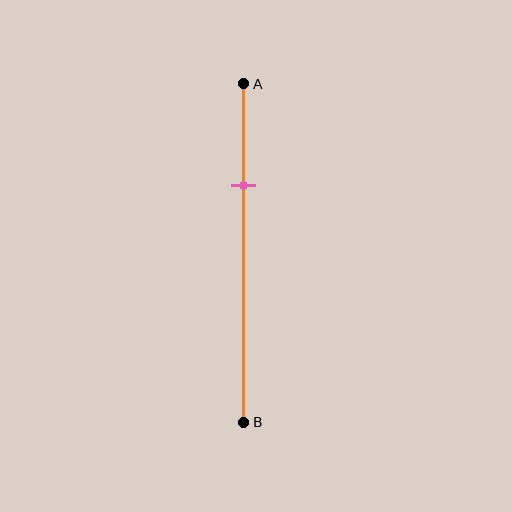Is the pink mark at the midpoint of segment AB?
No, the mark is at about 30% from A, not at the 50% midpoint.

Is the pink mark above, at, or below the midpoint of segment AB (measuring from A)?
The pink mark is above the midpoint of segment AB.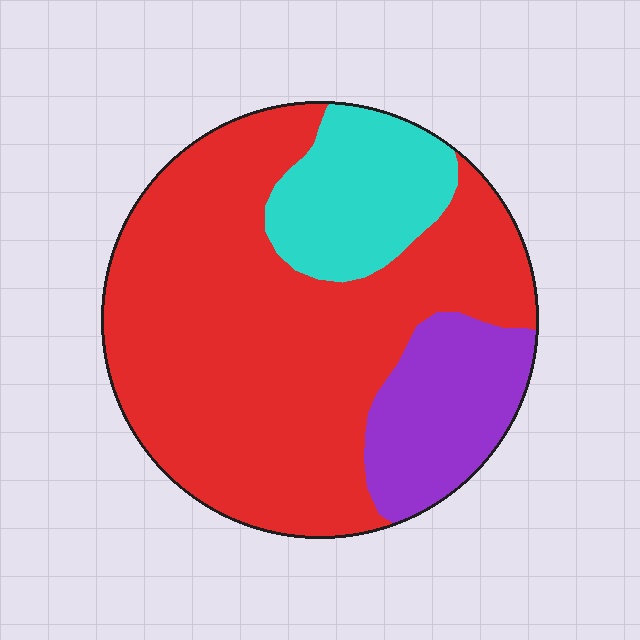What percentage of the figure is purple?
Purple takes up about one sixth (1/6) of the figure.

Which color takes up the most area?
Red, at roughly 70%.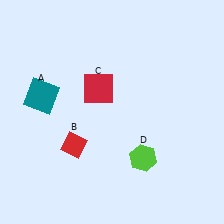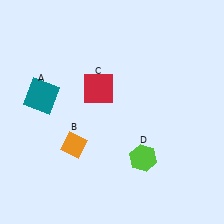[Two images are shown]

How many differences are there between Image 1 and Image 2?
There is 1 difference between the two images.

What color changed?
The diamond (B) changed from red in Image 1 to orange in Image 2.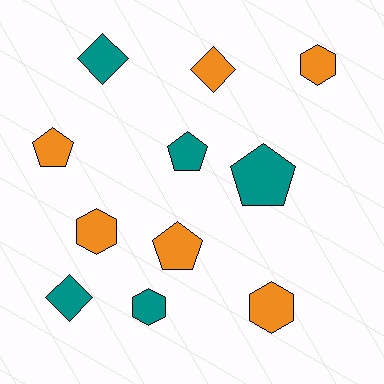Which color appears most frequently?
Orange, with 6 objects.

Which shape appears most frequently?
Hexagon, with 4 objects.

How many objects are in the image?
There are 11 objects.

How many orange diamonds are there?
There is 1 orange diamond.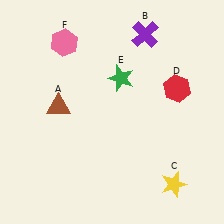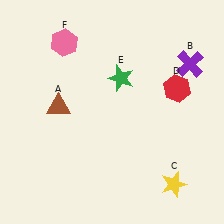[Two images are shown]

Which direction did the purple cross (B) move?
The purple cross (B) moved right.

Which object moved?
The purple cross (B) moved right.